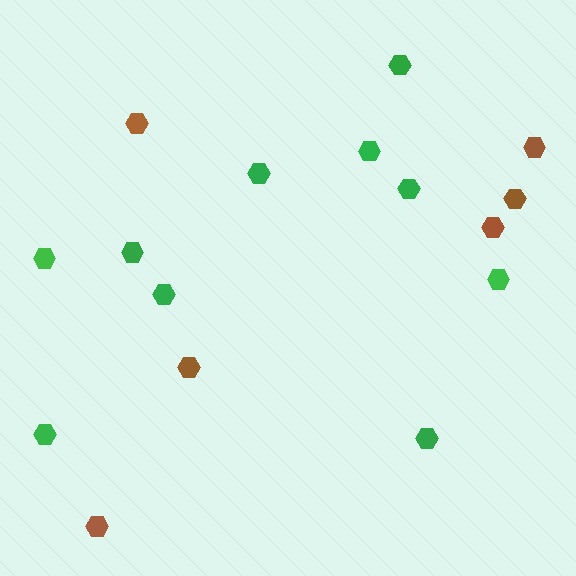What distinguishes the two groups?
There are 2 groups: one group of green hexagons (10) and one group of brown hexagons (6).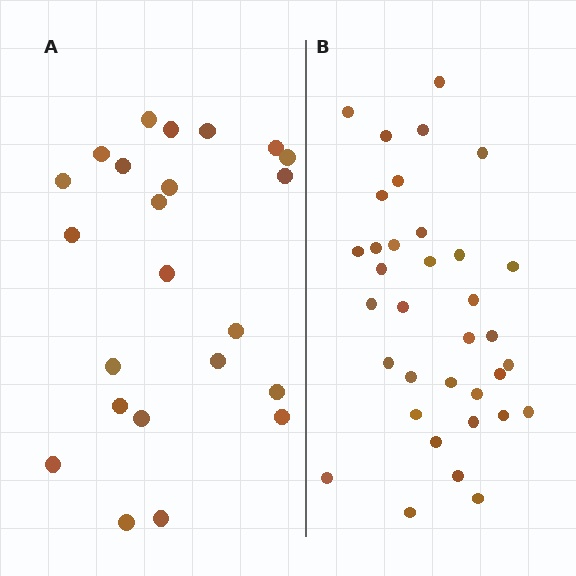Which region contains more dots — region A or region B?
Region B (the right region) has more dots.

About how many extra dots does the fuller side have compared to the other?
Region B has roughly 12 or so more dots than region A.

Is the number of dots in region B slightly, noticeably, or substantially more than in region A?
Region B has substantially more. The ratio is roughly 1.5 to 1.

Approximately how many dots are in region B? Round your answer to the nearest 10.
About 40 dots. (The exact count is 35, which rounds to 40.)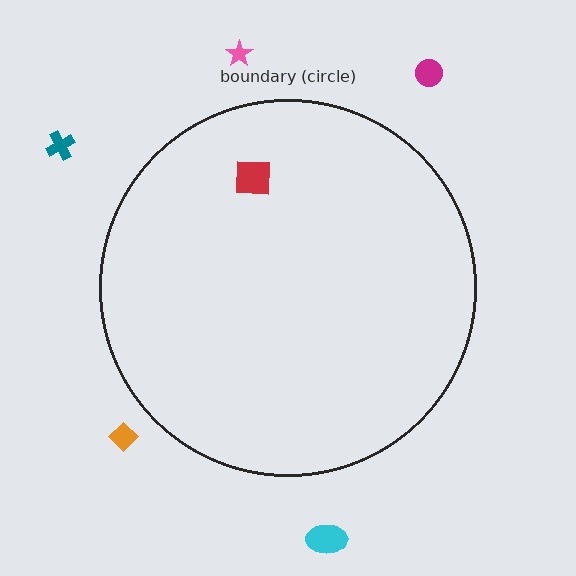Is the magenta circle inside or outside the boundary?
Outside.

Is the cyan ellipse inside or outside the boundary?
Outside.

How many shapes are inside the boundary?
1 inside, 5 outside.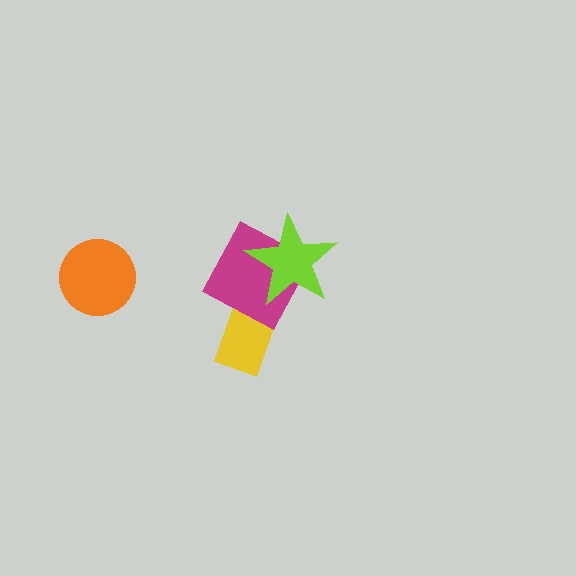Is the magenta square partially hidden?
Yes, it is partially covered by another shape.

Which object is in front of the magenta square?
The lime star is in front of the magenta square.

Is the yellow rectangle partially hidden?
Yes, it is partially covered by another shape.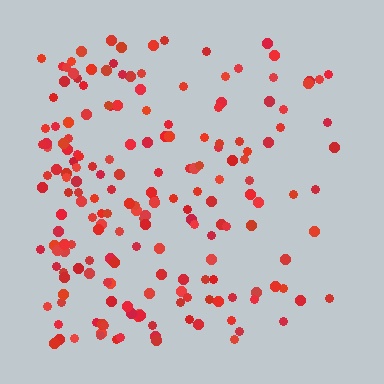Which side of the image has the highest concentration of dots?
The left.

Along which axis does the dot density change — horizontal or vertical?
Horizontal.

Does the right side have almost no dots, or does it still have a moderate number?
Still a moderate number, just noticeably fewer than the left.